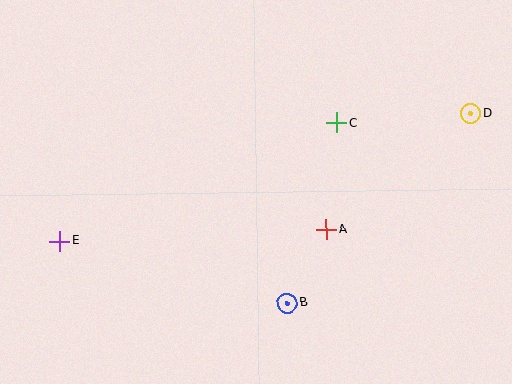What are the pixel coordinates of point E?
Point E is at (60, 241).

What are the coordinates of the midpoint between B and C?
The midpoint between B and C is at (312, 213).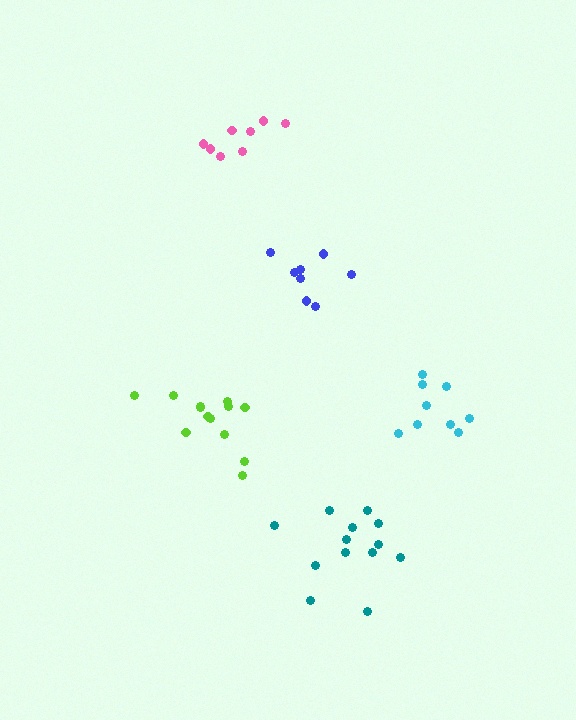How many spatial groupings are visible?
There are 5 spatial groupings.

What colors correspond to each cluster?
The clusters are colored: blue, teal, cyan, lime, pink.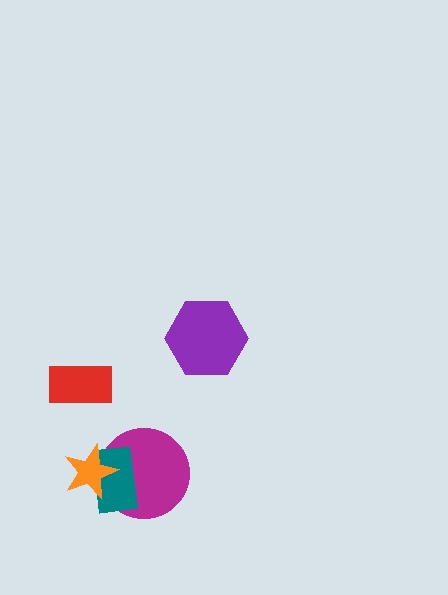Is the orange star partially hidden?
No, no other shape covers it.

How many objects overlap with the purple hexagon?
0 objects overlap with the purple hexagon.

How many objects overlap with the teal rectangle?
2 objects overlap with the teal rectangle.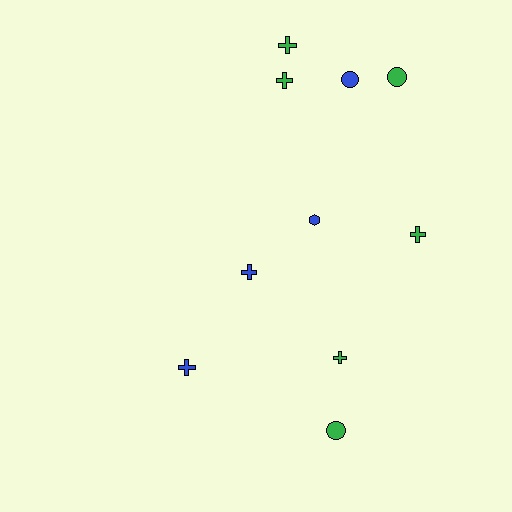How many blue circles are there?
There is 1 blue circle.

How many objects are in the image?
There are 10 objects.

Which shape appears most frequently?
Cross, with 6 objects.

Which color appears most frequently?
Green, with 6 objects.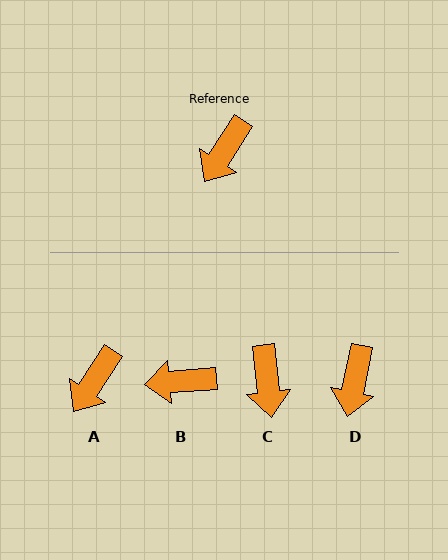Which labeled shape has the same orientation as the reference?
A.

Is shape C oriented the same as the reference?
No, it is off by about 39 degrees.